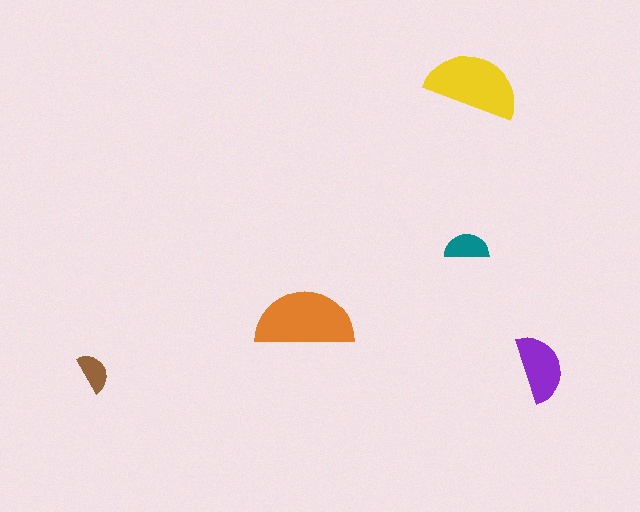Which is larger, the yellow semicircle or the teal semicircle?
The yellow one.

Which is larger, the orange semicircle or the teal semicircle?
The orange one.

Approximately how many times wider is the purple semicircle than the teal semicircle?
About 1.5 times wider.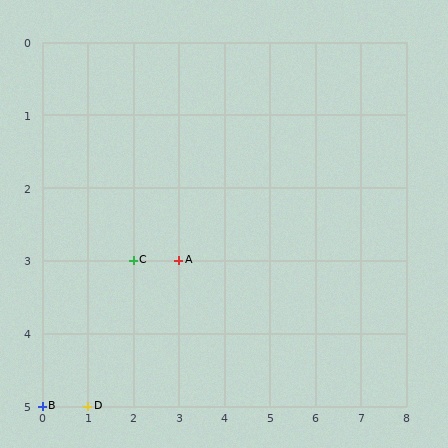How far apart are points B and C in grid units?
Points B and C are 2 columns and 2 rows apart (about 2.8 grid units diagonally).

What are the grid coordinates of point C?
Point C is at grid coordinates (2, 3).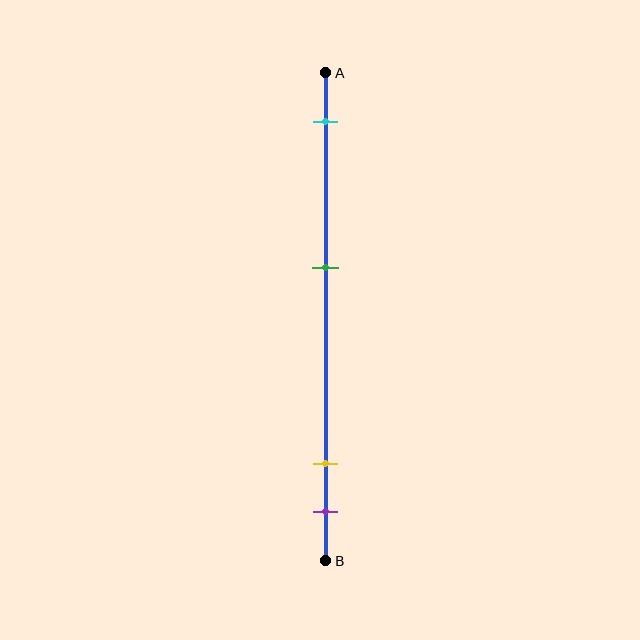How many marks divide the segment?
There are 4 marks dividing the segment.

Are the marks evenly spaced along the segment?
No, the marks are not evenly spaced.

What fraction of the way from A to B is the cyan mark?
The cyan mark is approximately 10% (0.1) of the way from A to B.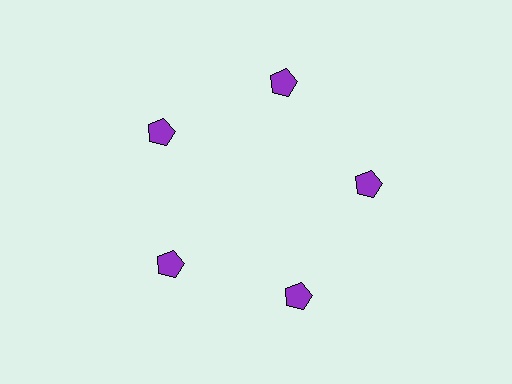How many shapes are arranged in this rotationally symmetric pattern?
There are 5 shapes, arranged in 5 groups of 1.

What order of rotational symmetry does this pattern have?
This pattern has 5-fold rotational symmetry.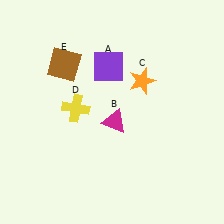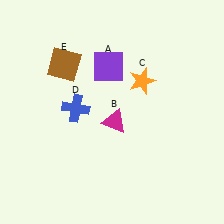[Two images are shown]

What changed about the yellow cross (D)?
In Image 1, D is yellow. In Image 2, it changed to blue.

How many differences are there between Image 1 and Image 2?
There is 1 difference between the two images.